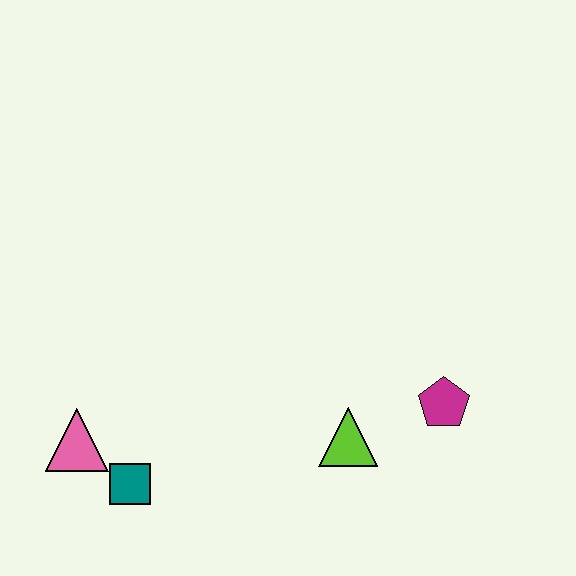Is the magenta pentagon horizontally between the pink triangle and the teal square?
No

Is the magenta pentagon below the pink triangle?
No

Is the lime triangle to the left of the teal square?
No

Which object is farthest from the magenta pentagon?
The pink triangle is farthest from the magenta pentagon.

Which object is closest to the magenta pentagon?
The lime triangle is closest to the magenta pentagon.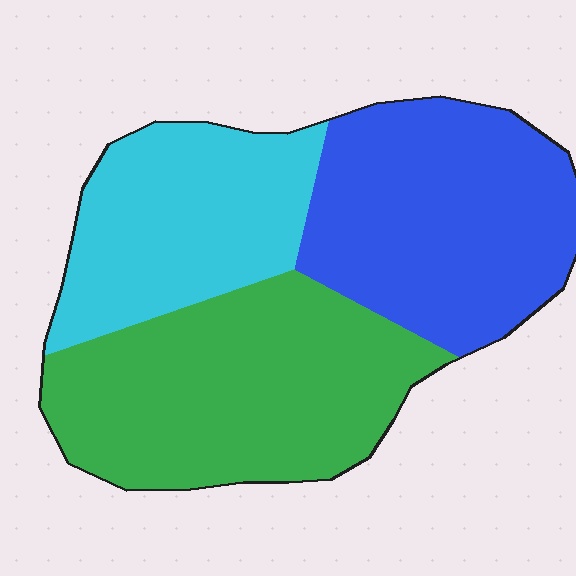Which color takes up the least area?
Cyan, at roughly 25%.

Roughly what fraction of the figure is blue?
Blue takes up about one third (1/3) of the figure.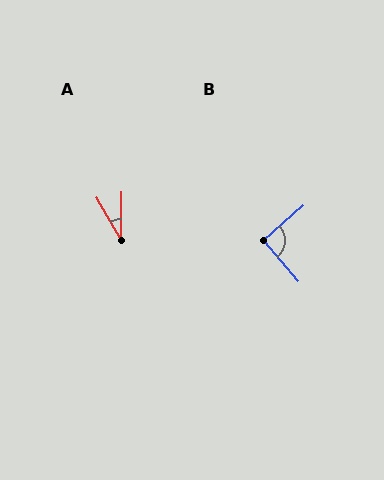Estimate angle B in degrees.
Approximately 91 degrees.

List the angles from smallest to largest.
A (30°), B (91°).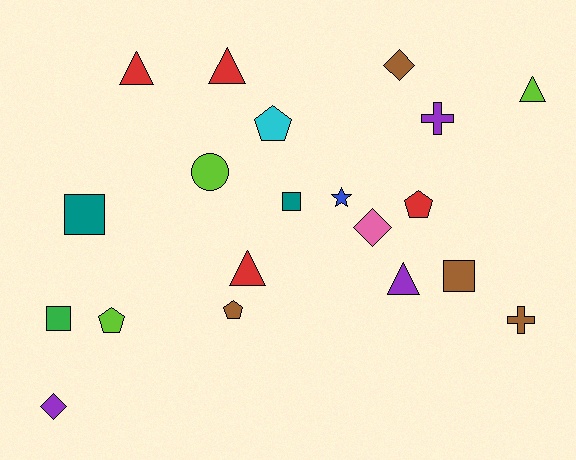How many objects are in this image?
There are 20 objects.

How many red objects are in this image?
There are 4 red objects.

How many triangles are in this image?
There are 5 triangles.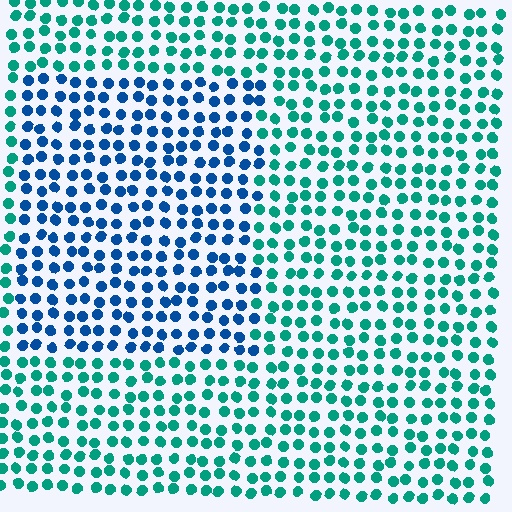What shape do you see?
I see a rectangle.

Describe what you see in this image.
The image is filled with small teal elements in a uniform arrangement. A rectangle-shaped region is visible where the elements are tinted to a slightly different hue, forming a subtle color boundary.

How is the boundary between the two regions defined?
The boundary is defined purely by a slight shift in hue (about 44 degrees). Spacing, size, and orientation are identical on both sides.